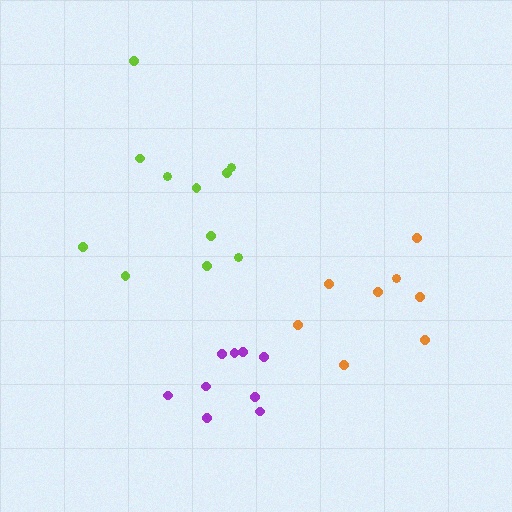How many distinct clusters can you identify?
There are 3 distinct clusters.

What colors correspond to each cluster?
The clusters are colored: lime, purple, orange.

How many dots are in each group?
Group 1: 11 dots, Group 2: 9 dots, Group 3: 8 dots (28 total).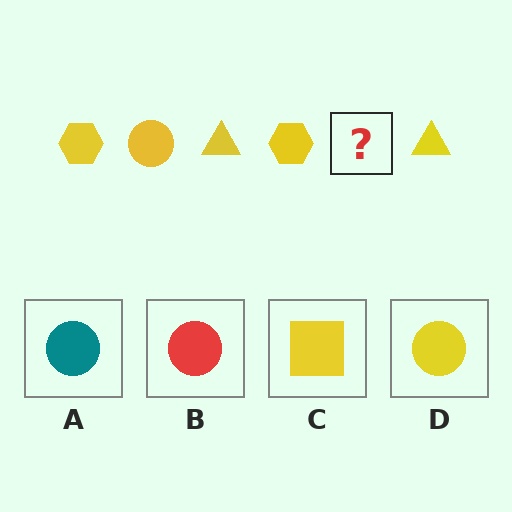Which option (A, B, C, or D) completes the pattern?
D.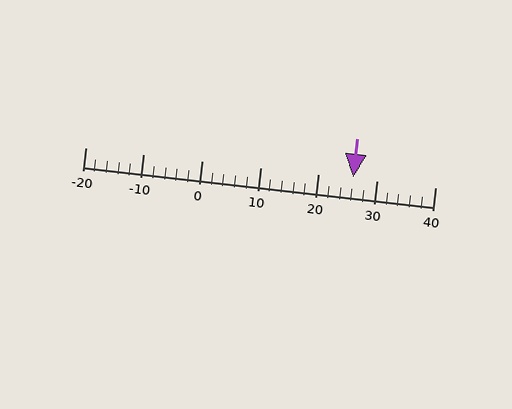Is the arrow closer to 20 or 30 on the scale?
The arrow is closer to 30.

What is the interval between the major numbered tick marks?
The major tick marks are spaced 10 units apart.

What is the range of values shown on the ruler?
The ruler shows values from -20 to 40.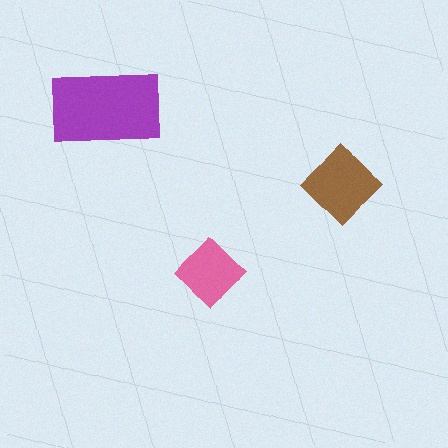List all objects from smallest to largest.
The pink diamond, the brown diamond, the purple rectangle.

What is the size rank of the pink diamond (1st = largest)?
3rd.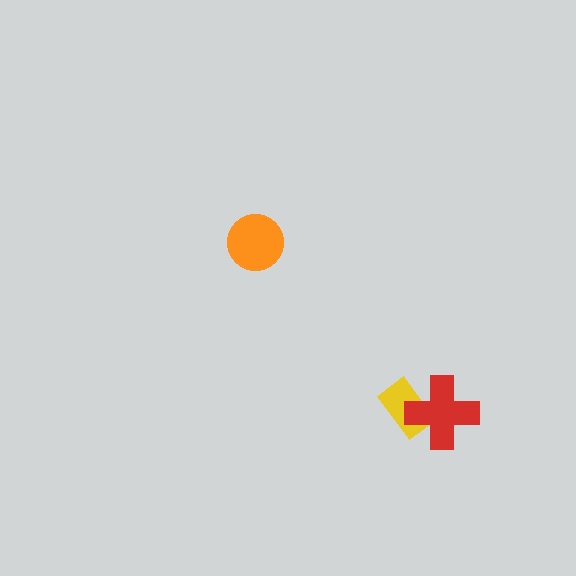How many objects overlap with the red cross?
1 object overlaps with the red cross.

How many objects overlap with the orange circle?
0 objects overlap with the orange circle.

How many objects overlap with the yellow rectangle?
1 object overlaps with the yellow rectangle.